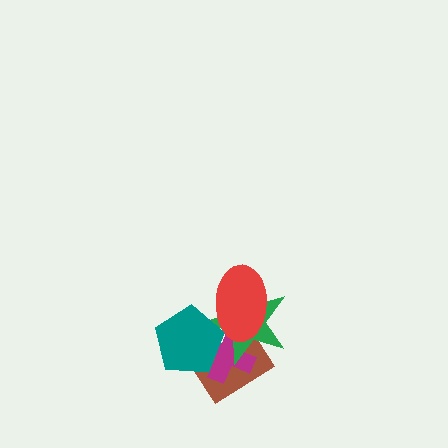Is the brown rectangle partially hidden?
Yes, it is partially covered by another shape.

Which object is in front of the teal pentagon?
The red ellipse is in front of the teal pentagon.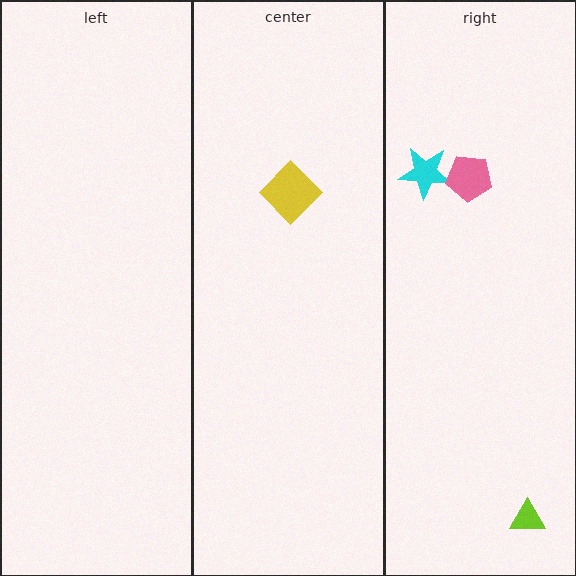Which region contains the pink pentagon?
The right region.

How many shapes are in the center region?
1.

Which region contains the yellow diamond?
The center region.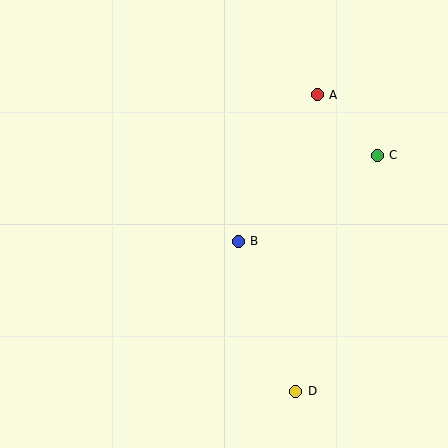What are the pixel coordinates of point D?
Point D is at (296, 391).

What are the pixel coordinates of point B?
Point B is at (238, 241).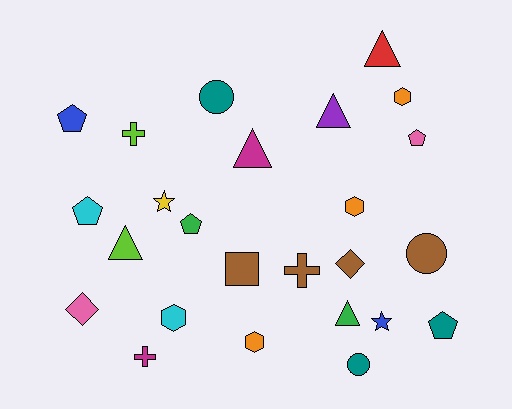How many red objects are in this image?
There is 1 red object.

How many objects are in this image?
There are 25 objects.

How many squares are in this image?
There is 1 square.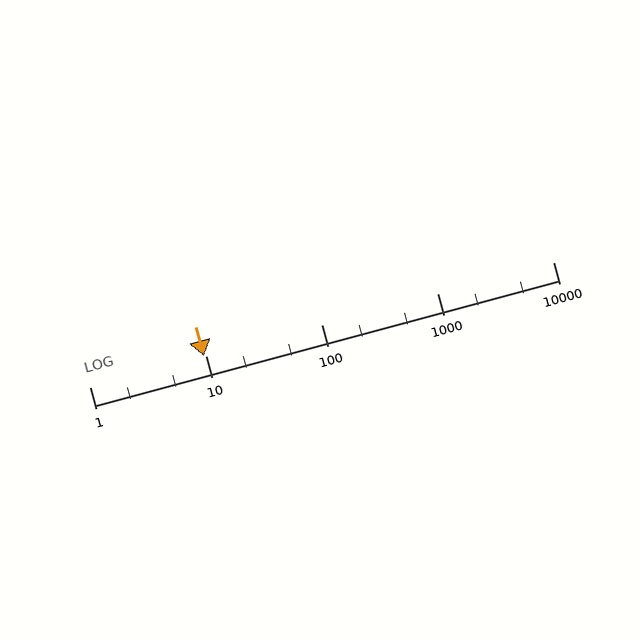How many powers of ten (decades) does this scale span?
The scale spans 4 decades, from 1 to 10000.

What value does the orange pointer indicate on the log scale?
The pointer indicates approximately 9.7.